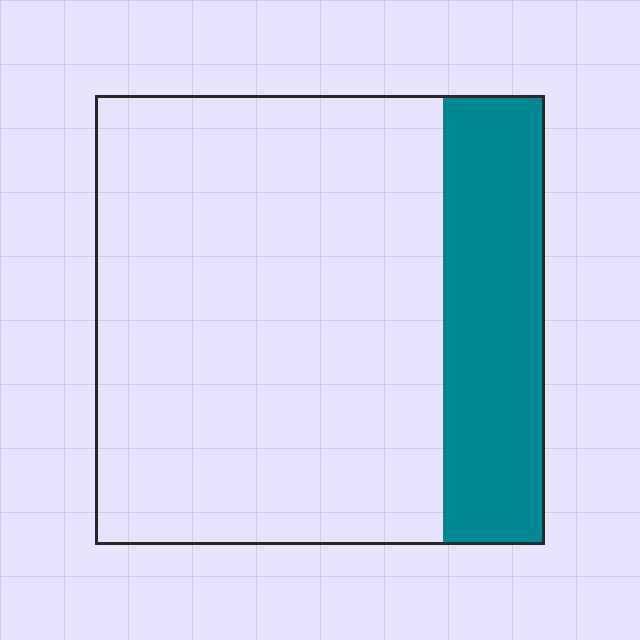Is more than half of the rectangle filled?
No.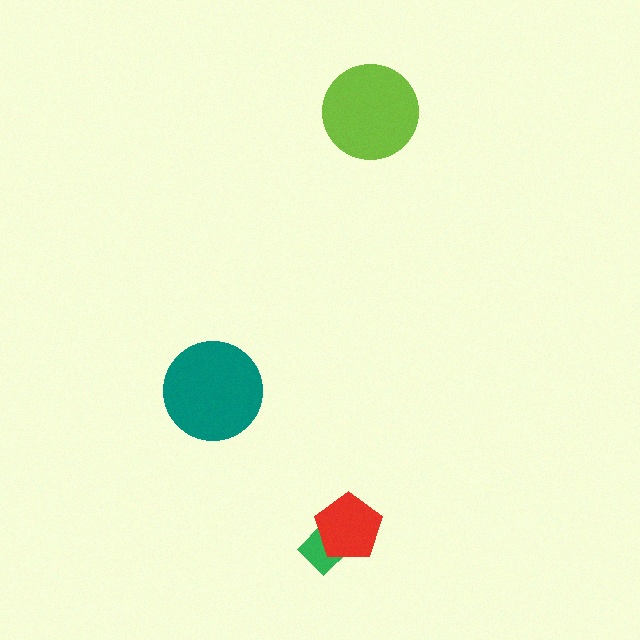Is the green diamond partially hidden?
Yes, it is partially covered by another shape.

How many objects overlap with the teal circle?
0 objects overlap with the teal circle.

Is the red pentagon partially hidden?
No, no other shape covers it.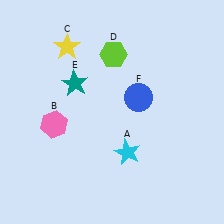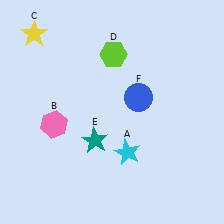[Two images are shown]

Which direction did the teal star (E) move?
The teal star (E) moved down.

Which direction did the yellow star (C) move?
The yellow star (C) moved left.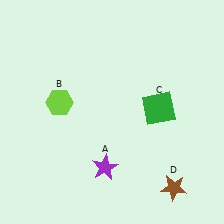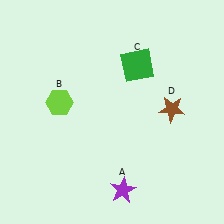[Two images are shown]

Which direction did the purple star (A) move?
The purple star (A) moved down.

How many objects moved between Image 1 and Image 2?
3 objects moved between the two images.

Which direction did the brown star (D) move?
The brown star (D) moved up.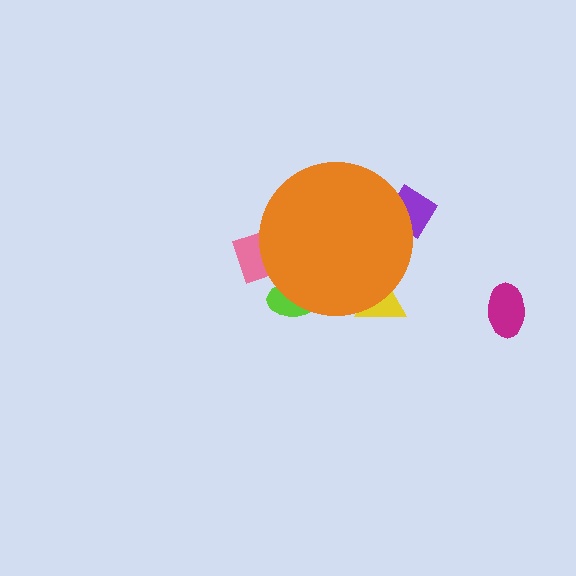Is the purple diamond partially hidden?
Yes, the purple diamond is partially hidden behind the orange circle.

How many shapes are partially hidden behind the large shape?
4 shapes are partially hidden.